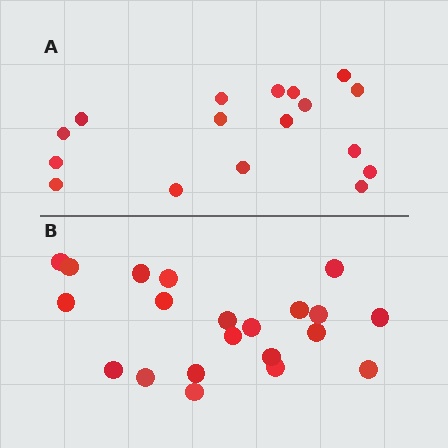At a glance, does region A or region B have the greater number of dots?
Region B (the bottom region) has more dots.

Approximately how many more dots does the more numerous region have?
Region B has about 4 more dots than region A.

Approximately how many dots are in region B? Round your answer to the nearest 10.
About 20 dots. (The exact count is 21, which rounds to 20.)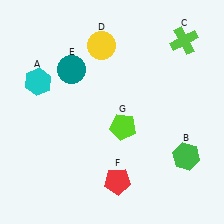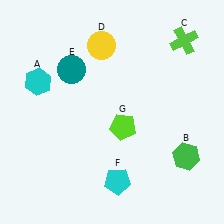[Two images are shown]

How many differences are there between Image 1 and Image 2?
There is 1 difference between the two images.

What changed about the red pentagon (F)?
In Image 1, F is red. In Image 2, it changed to cyan.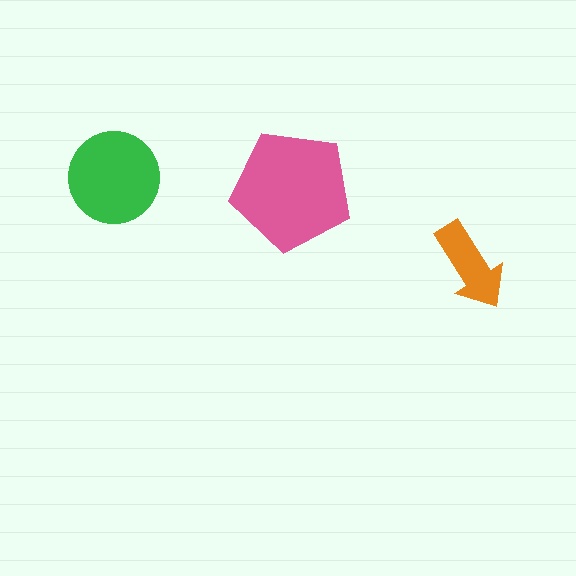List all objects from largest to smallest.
The pink pentagon, the green circle, the orange arrow.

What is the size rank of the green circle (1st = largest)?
2nd.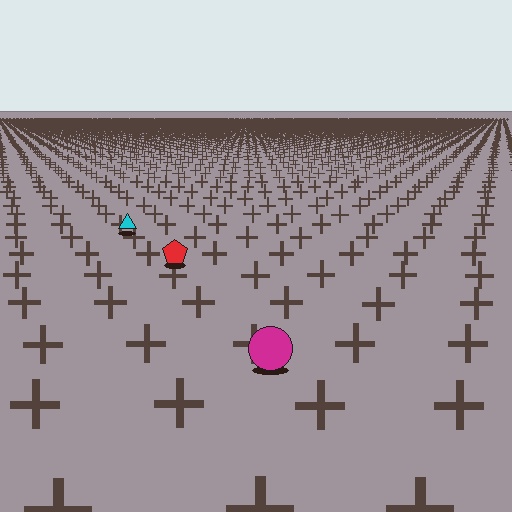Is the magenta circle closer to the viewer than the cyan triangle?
Yes. The magenta circle is closer — you can tell from the texture gradient: the ground texture is coarser near it.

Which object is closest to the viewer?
The magenta circle is closest. The texture marks near it are larger and more spread out.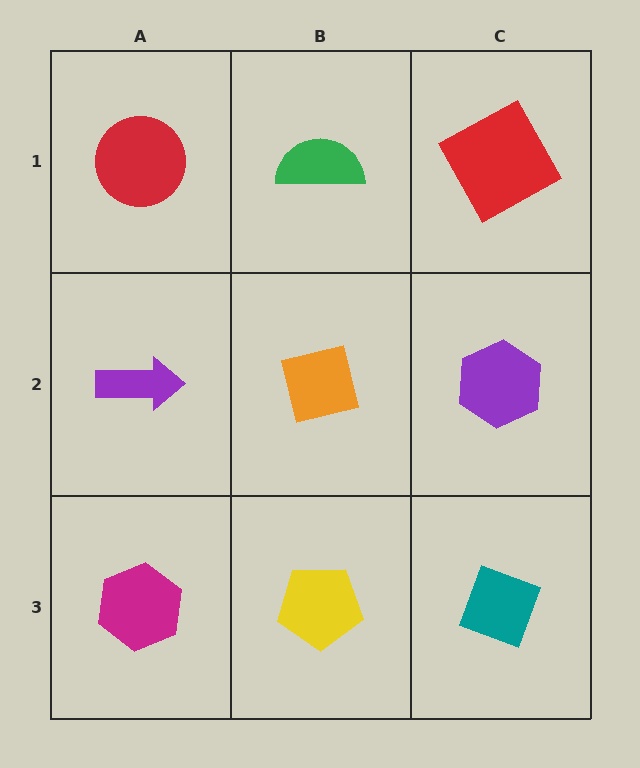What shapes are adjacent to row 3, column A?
A purple arrow (row 2, column A), a yellow pentagon (row 3, column B).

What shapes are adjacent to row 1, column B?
An orange square (row 2, column B), a red circle (row 1, column A), a red square (row 1, column C).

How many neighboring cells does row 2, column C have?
3.